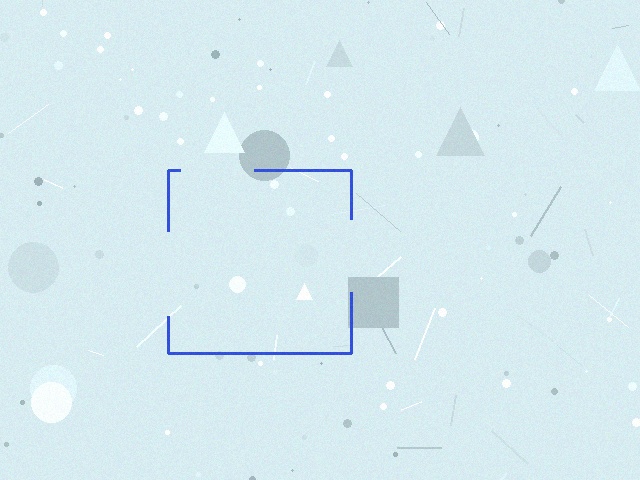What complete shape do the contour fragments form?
The contour fragments form a square.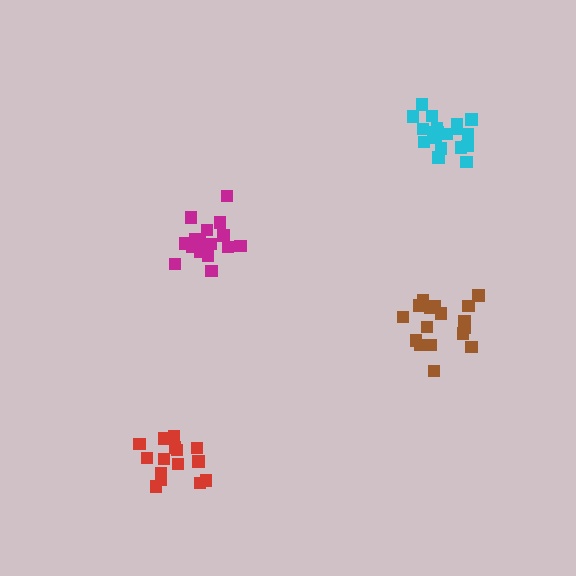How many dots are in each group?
Group 1: 18 dots, Group 2: 15 dots, Group 3: 17 dots, Group 4: 19 dots (69 total).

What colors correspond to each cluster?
The clusters are colored: brown, red, magenta, cyan.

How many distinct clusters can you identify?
There are 4 distinct clusters.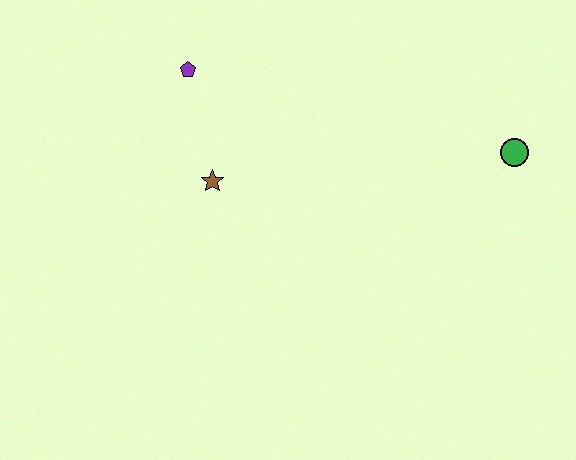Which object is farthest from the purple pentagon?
The green circle is farthest from the purple pentagon.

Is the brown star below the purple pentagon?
Yes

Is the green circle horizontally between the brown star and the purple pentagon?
No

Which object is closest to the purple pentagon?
The brown star is closest to the purple pentagon.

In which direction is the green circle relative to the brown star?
The green circle is to the right of the brown star.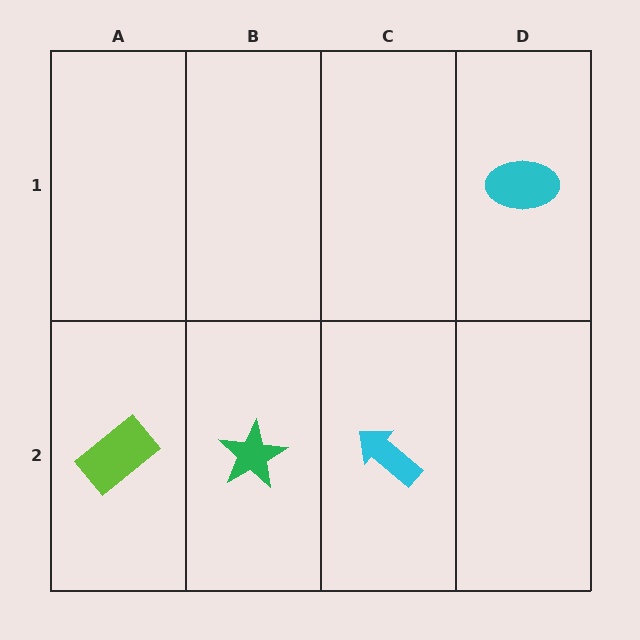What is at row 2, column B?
A green star.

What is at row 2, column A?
A lime rectangle.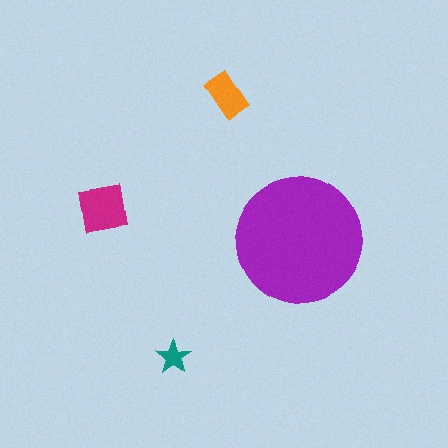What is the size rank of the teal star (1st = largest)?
4th.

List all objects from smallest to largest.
The teal star, the orange rectangle, the magenta square, the purple circle.